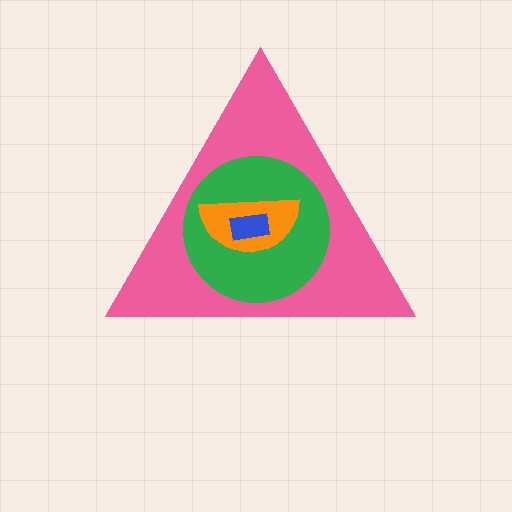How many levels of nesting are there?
4.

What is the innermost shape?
The blue rectangle.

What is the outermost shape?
The pink triangle.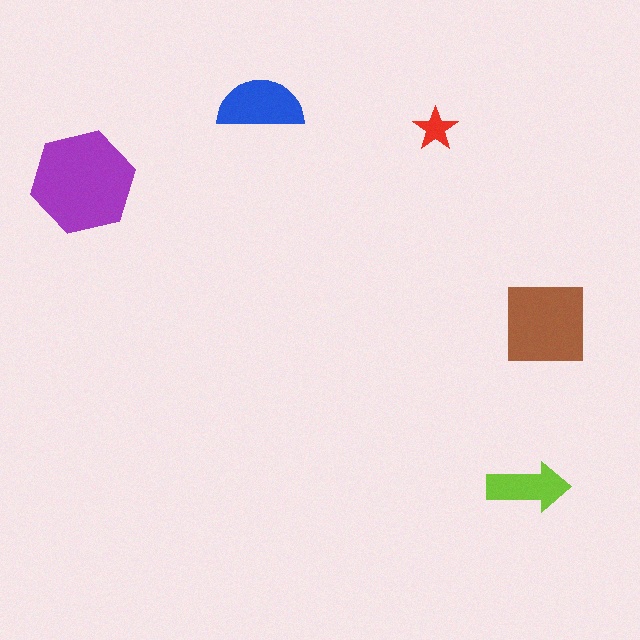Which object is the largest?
The purple hexagon.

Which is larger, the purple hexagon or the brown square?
The purple hexagon.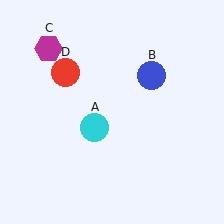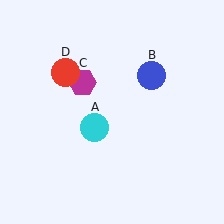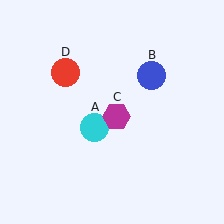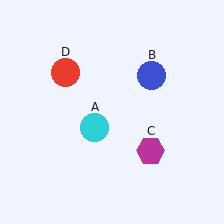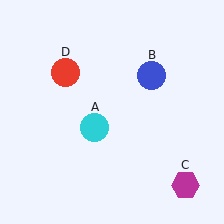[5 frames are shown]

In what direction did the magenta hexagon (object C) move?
The magenta hexagon (object C) moved down and to the right.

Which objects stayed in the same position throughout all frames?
Cyan circle (object A) and blue circle (object B) and red circle (object D) remained stationary.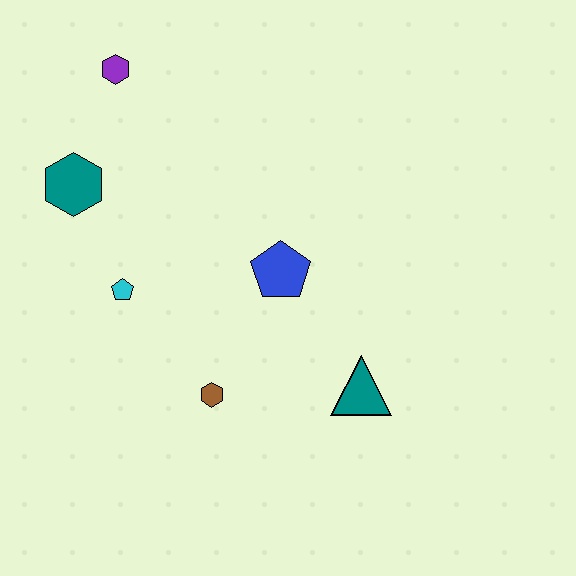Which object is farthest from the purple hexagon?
The teal triangle is farthest from the purple hexagon.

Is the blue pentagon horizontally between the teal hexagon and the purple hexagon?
No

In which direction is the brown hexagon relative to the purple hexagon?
The brown hexagon is below the purple hexagon.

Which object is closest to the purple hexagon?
The teal hexagon is closest to the purple hexagon.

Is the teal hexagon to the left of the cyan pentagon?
Yes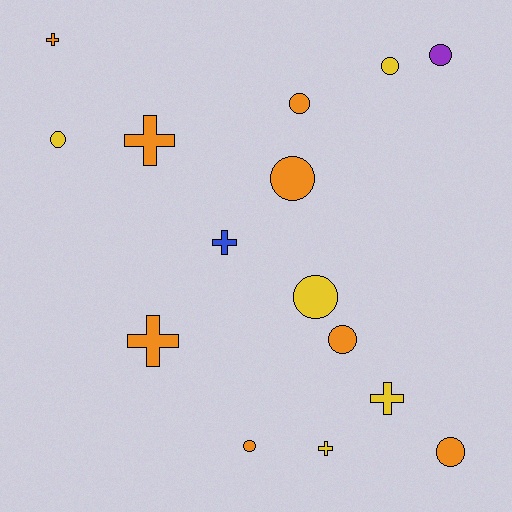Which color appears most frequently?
Orange, with 8 objects.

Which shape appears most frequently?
Circle, with 9 objects.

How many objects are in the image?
There are 15 objects.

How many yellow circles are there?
There are 3 yellow circles.